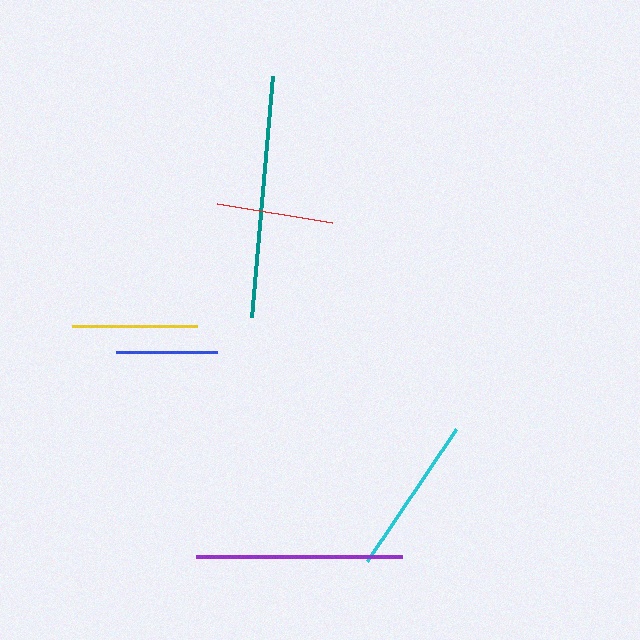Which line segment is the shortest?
The blue line is the shortest at approximately 102 pixels.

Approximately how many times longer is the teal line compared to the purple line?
The teal line is approximately 1.2 times the length of the purple line.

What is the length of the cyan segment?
The cyan segment is approximately 160 pixels long.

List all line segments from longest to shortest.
From longest to shortest: teal, purple, cyan, yellow, red, blue.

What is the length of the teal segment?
The teal segment is approximately 242 pixels long.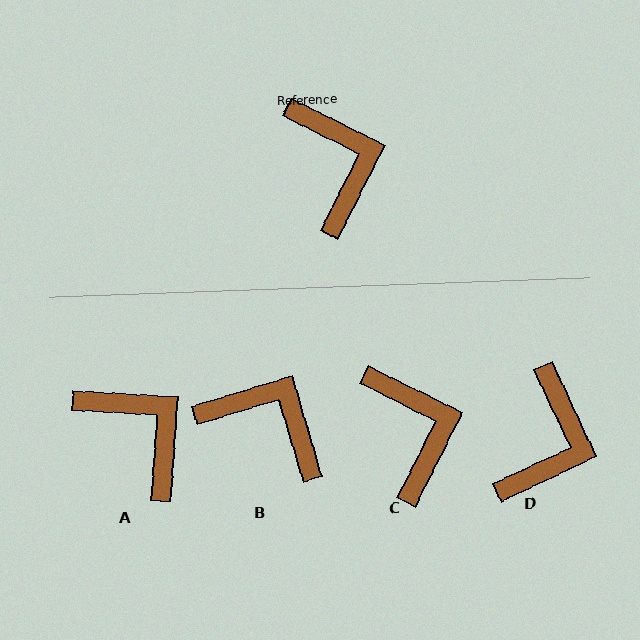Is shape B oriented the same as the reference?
No, it is off by about 43 degrees.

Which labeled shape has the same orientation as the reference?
C.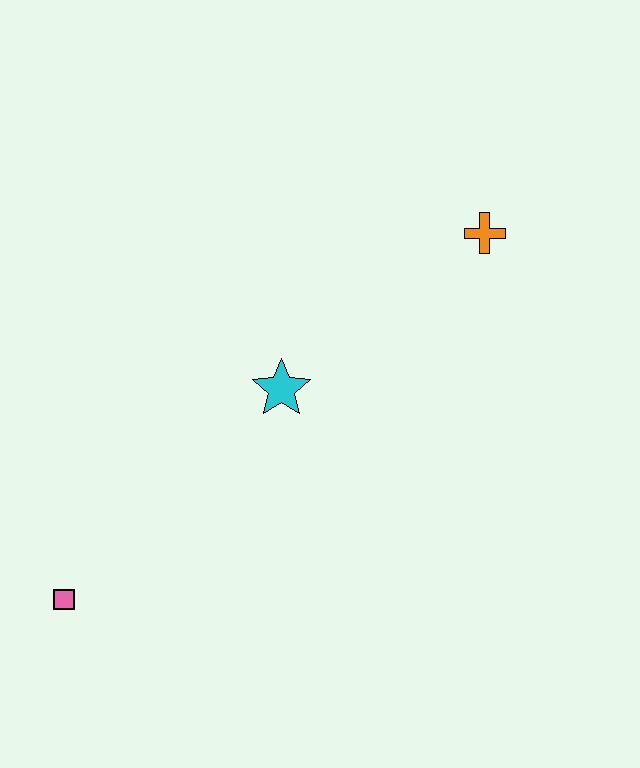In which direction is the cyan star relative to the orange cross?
The cyan star is to the left of the orange cross.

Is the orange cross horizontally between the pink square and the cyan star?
No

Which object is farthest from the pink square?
The orange cross is farthest from the pink square.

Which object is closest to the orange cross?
The cyan star is closest to the orange cross.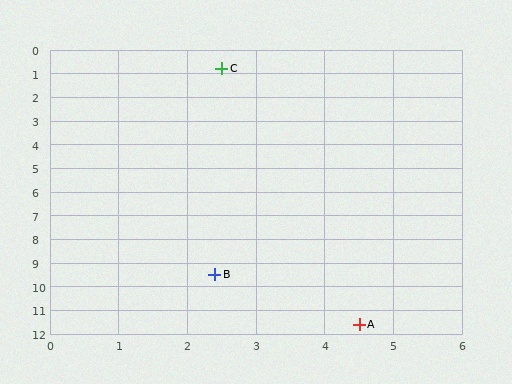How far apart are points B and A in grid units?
Points B and A are about 3.0 grid units apart.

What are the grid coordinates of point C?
Point C is at approximately (2.5, 0.8).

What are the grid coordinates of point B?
Point B is at approximately (2.4, 9.5).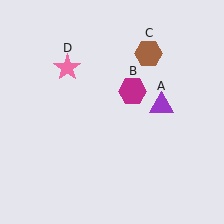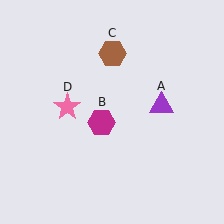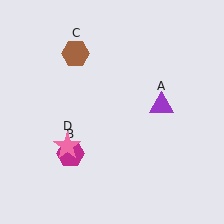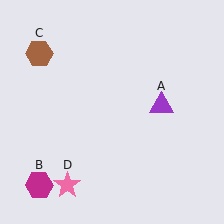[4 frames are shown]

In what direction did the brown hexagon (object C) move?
The brown hexagon (object C) moved left.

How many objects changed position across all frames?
3 objects changed position: magenta hexagon (object B), brown hexagon (object C), pink star (object D).